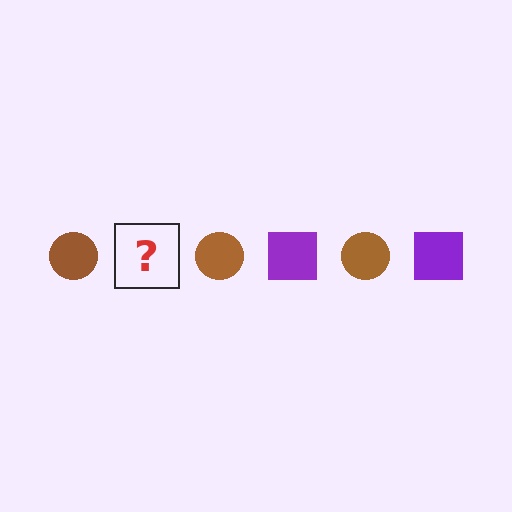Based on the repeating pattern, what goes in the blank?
The blank should be a purple square.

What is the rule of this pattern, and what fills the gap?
The rule is that the pattern alternates between brown circle and purple square. The gap should be filled with a purple square.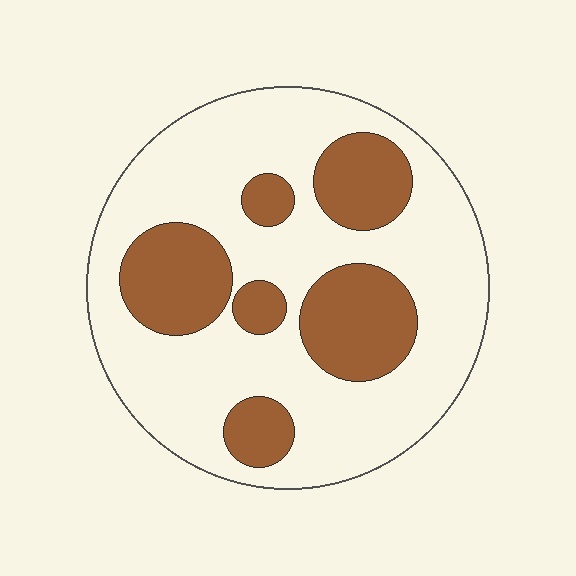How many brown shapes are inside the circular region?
6.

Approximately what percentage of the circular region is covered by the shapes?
Approximately 30%.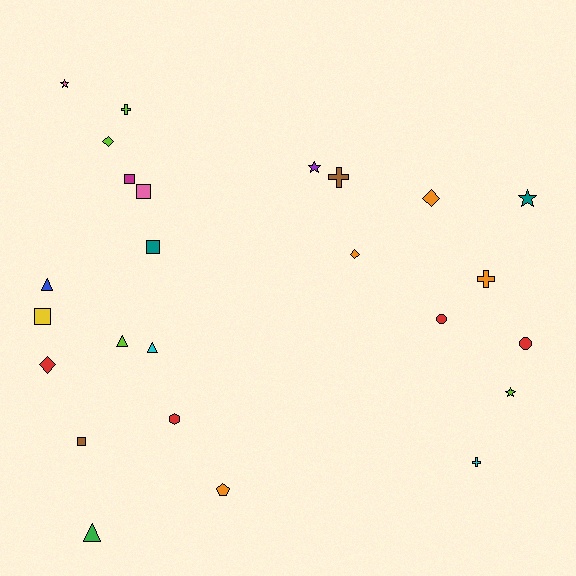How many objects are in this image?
There are 25 objects.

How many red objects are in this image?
There are 4 red objects.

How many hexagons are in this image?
There is 1 hexagon.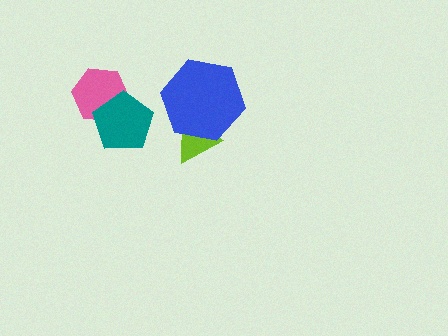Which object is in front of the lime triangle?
The blue hexagon is in front of the lime triangle.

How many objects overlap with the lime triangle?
1 object overlaps with the lime triangle.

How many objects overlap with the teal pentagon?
1 object overlaps with the teal pentagon.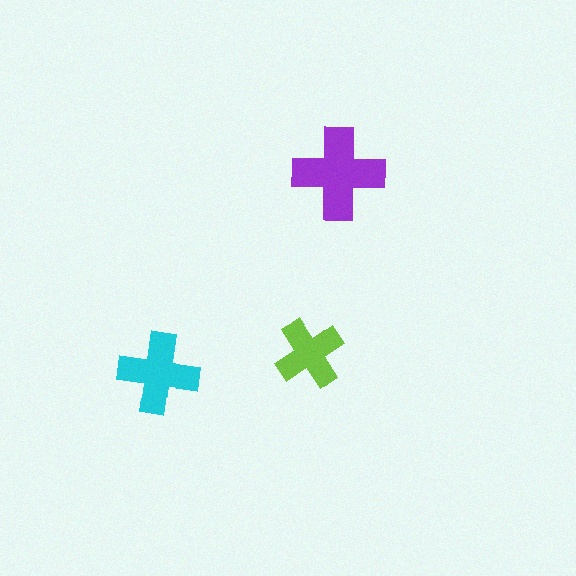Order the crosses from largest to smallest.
the purple one, the cyan one, the lime one.